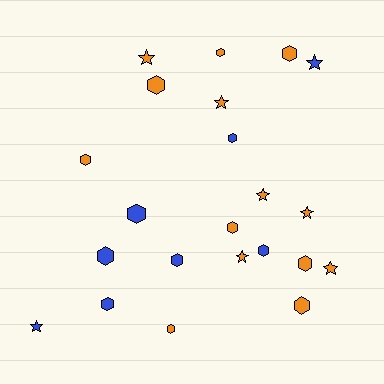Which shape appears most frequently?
Hexagon, with 14 objects.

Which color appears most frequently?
Orange, with 14 objects.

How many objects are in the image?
There are 22 objects.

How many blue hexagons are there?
There are 6 blue hexagons.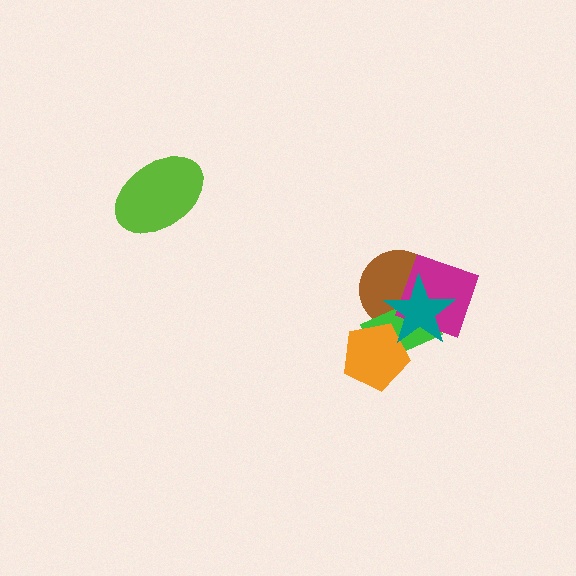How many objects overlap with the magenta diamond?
3 objects overlap with the magenta diamond.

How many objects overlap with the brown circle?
3 objects overlap with the brown circle.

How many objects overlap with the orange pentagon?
2 objects overlap with the orange pentagon.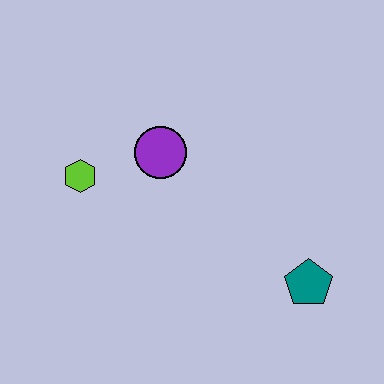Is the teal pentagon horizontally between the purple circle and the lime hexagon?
No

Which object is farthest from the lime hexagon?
The teal pentagon is farthest from the lime hexagon.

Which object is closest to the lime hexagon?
The purple circle is closest to the lime hexagon.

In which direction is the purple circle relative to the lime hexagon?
The purple circle is to the right of the lime hexagon.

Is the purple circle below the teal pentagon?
No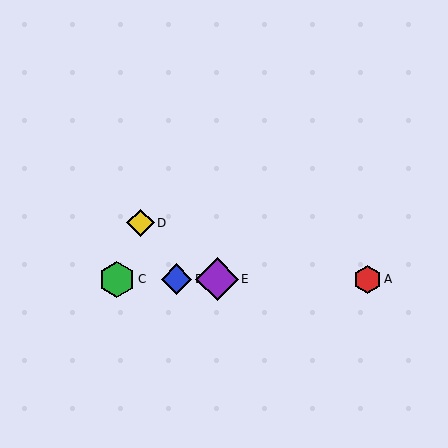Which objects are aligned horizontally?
Objects A, B, C, E are aligned horizontally.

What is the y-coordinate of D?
Object D is at y≈223.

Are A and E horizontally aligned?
Yes, both are at y≈279.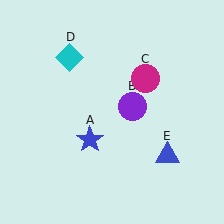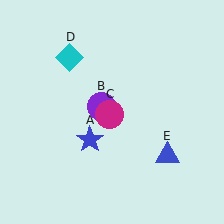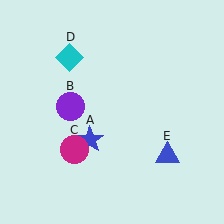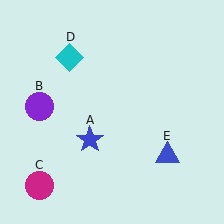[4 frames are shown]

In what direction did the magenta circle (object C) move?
The magenta circle (object C) moved down and to the left.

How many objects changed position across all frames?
2 objects changed position: purple circle (object B), magenta circle (object C).